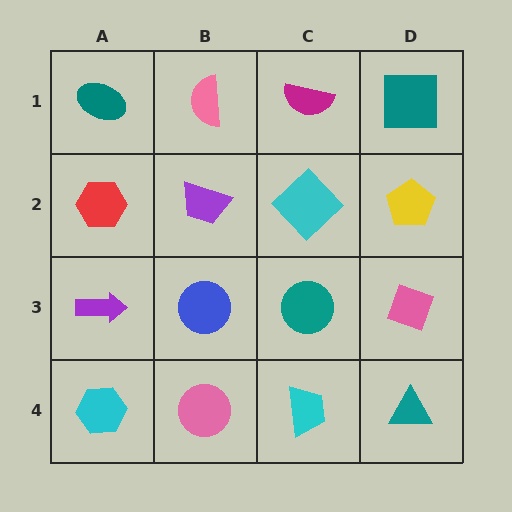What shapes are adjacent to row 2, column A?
A teal ellipse (row 1, column A), a purple arrow (row 3, column A), a purple trapezoid (row 2, column B).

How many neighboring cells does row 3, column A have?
3.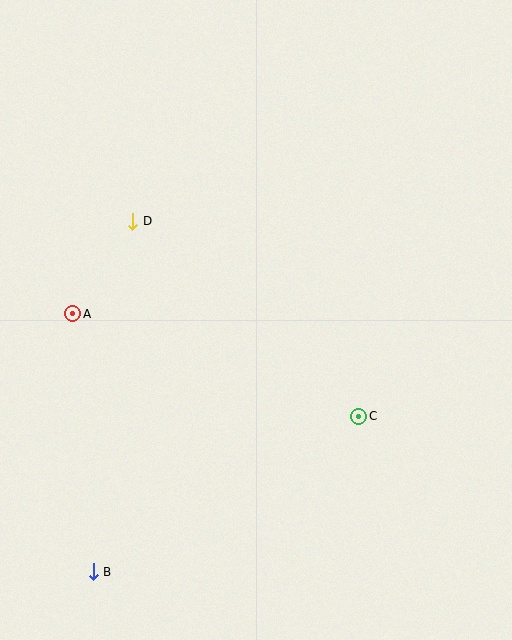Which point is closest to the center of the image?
Point C at (359, 416) is closest to the center.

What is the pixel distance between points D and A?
The distance between D and A is 110 pixels.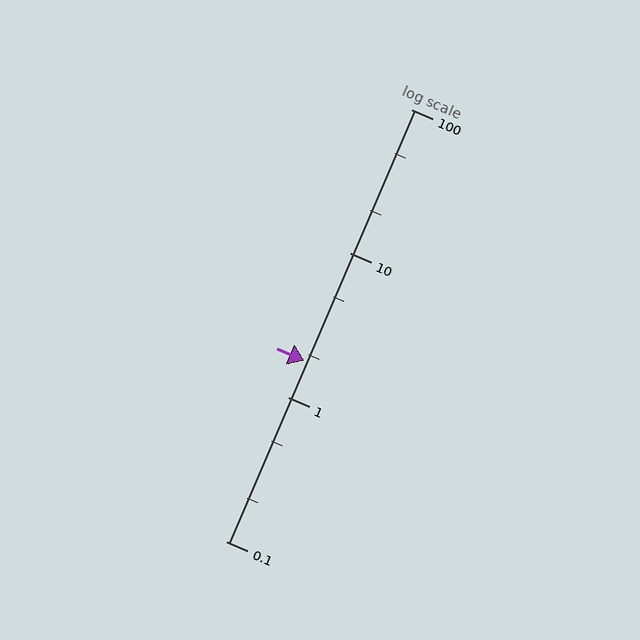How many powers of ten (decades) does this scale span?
The scale spans 3 decades, from 0.1 to 100.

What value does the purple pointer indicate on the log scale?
The pointer indicates approximately 1.8.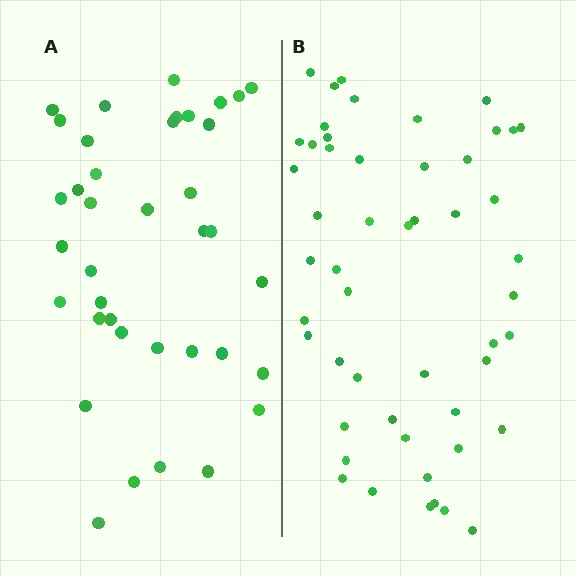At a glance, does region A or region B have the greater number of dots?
Region B (the right region) has more dots.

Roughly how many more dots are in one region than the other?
Region B has approximately 15 more dots than region A.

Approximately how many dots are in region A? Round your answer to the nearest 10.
About 40 dots. (The exact count is 38, which rounds to 40.)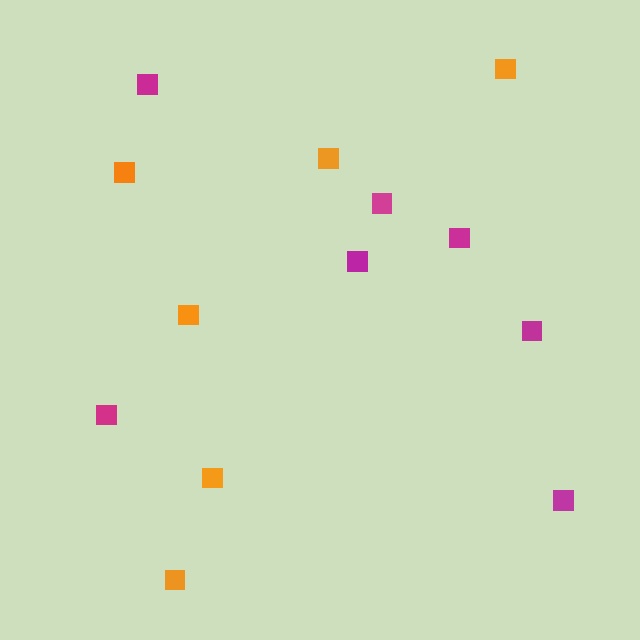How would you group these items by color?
There are 2 groups: one group of orange squares (6) and one group of magenta squares (7).